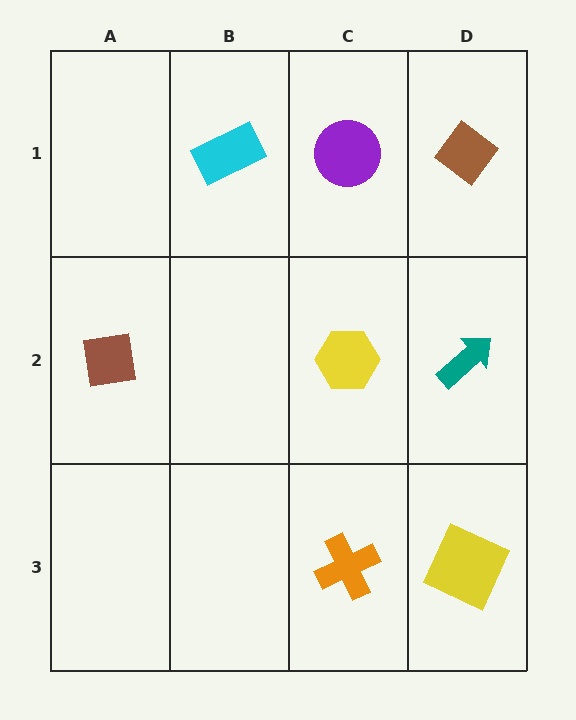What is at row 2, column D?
A teal arrow.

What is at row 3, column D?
A yellow square.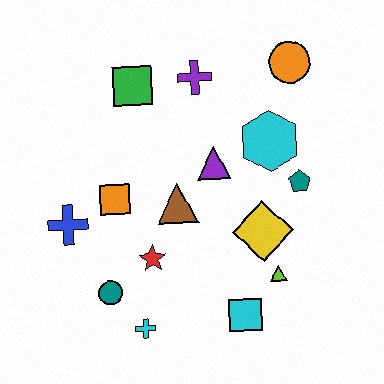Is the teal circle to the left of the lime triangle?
Yes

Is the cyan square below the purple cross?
Yes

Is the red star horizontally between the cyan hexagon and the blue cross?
Yes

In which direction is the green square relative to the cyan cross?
The green square is above the cyan cross.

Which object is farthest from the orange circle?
The cyan cross is farthest from the orange circle.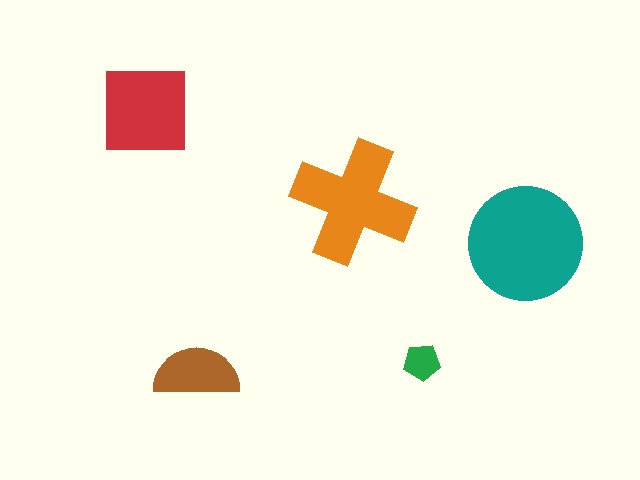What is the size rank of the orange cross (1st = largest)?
2nd.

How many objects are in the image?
There are 5 objects in the image.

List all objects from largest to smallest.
The teal circle, the orange cross, the red square, the brown semicircle, the green pentagon.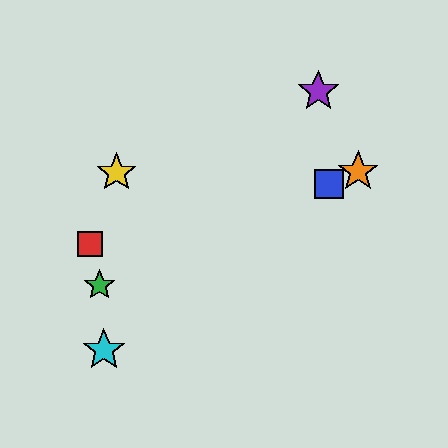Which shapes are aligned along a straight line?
The blue square, the green star, the orange star are aligned along a straight line.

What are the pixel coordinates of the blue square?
The blue square is at (329, 184).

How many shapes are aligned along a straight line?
3 shapes (the blue square, the green star, the orange star) are aligned along a straight line.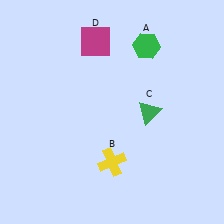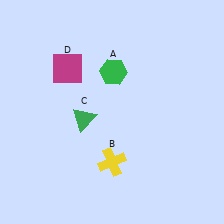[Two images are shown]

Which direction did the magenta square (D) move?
The magenta square (D) moved left.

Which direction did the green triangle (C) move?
The green triangle (C) moved left.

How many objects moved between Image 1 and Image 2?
3 objects moved between the two images.